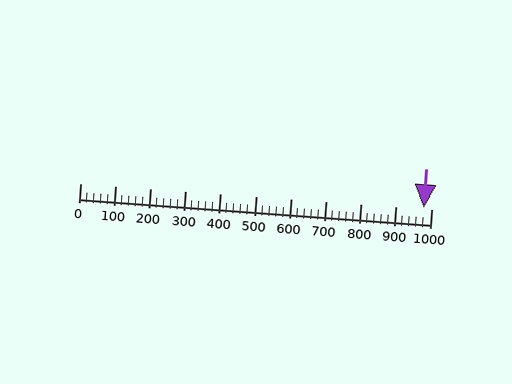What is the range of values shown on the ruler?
The ruler shows values from 0 to 1000.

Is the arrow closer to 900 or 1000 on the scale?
The arrow is closer to 1000.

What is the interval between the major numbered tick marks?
The major tick marks are spaced 100 units apart.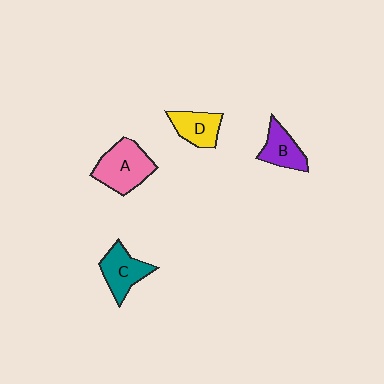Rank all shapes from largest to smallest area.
From largest to smallest: A (pink), C (teal), D (yellow), B (purple).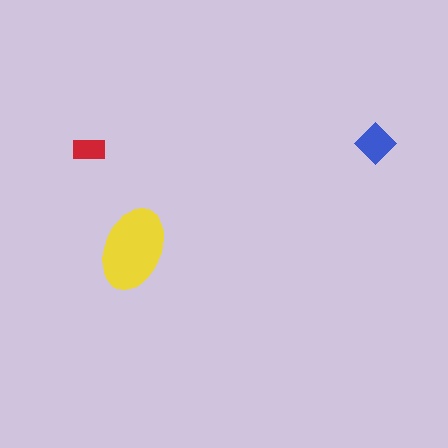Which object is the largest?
The yellow ellipse.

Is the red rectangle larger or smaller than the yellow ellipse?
Smaller.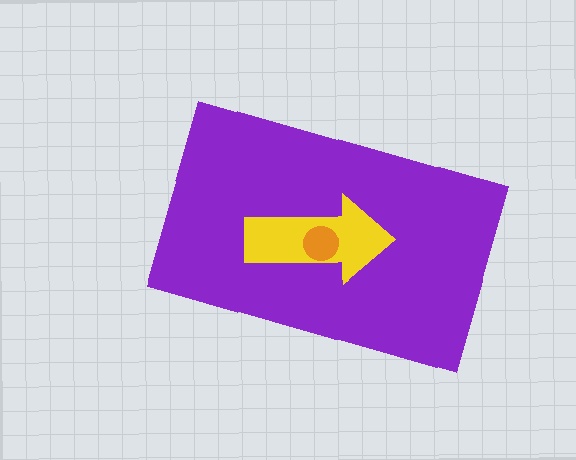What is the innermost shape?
The orange circle.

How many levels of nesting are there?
3.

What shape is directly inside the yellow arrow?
The orange circle.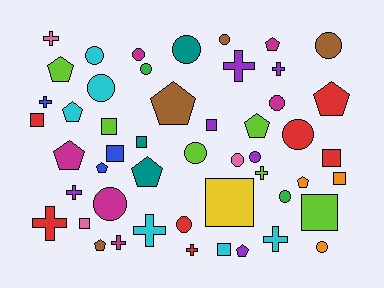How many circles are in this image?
There are 16 circles.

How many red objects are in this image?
There are 7 red objects.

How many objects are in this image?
There are 50 objects.